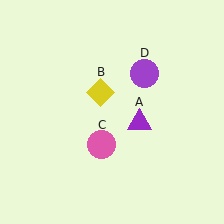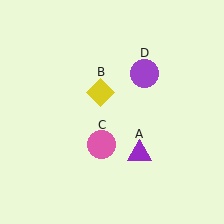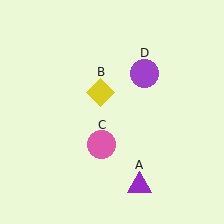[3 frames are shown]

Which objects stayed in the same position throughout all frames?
Yellow diamond (object B) and pink circle (object C) and purple circle (object D) remained stationary.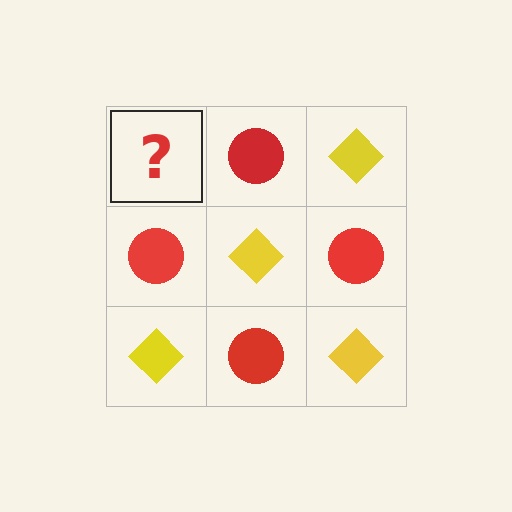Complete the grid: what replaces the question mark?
The question mark should be replaced with a yellow diamond.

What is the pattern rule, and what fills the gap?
The rule is that it alternates yellow diamond and red circle in a checkerboard pattern. The gap should be filled with a yellow diamond.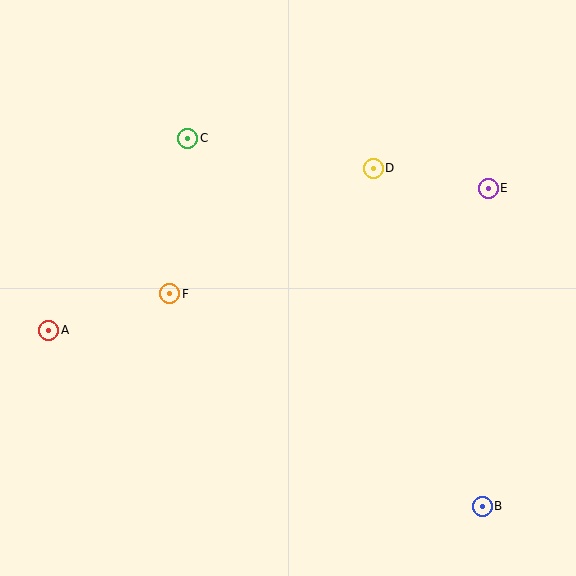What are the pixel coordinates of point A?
Point A is at (49, 330).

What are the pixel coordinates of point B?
Point B is at (482, 506).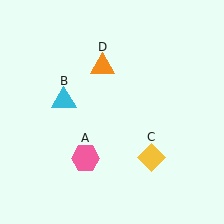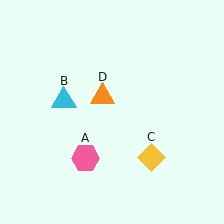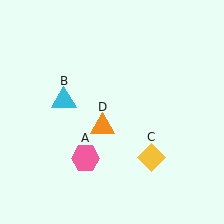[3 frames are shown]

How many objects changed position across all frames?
1 object changed position: orange triangle (object D).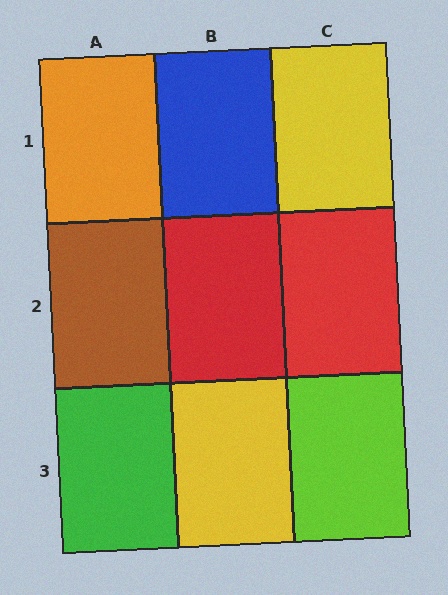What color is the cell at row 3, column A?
Green.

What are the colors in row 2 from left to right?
Brown, red, red.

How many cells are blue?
1 cell is blue.